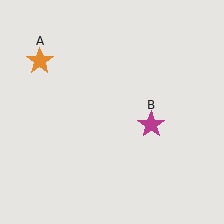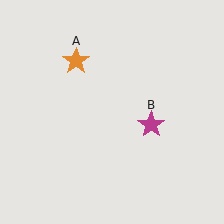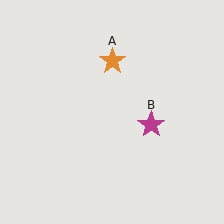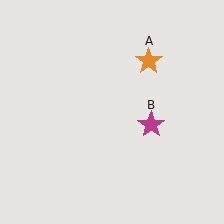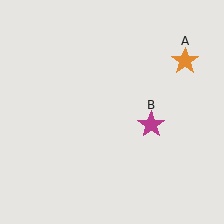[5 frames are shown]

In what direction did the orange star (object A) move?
The orange star (object A) moved right.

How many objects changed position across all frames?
1 object changed position: orange star (object A).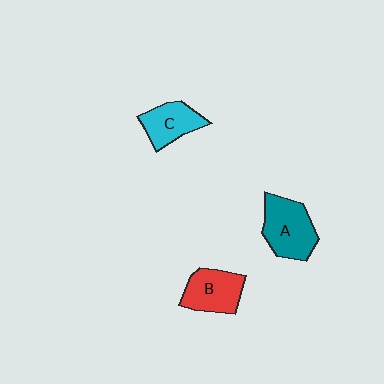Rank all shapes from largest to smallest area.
From largest to smallest: A (teal), B (red), C (cyan).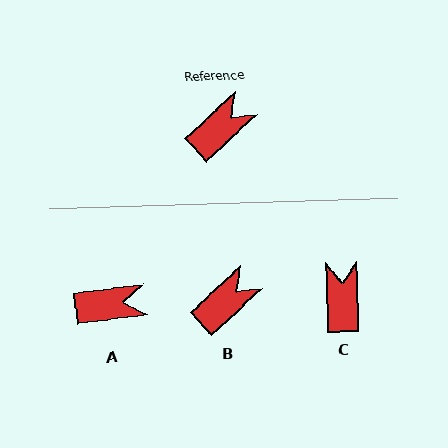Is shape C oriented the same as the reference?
No, it is off by about 48 degrees.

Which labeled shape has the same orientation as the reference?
B.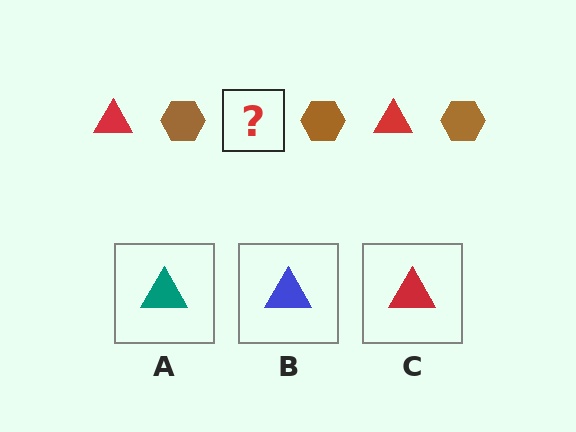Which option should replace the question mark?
Option C.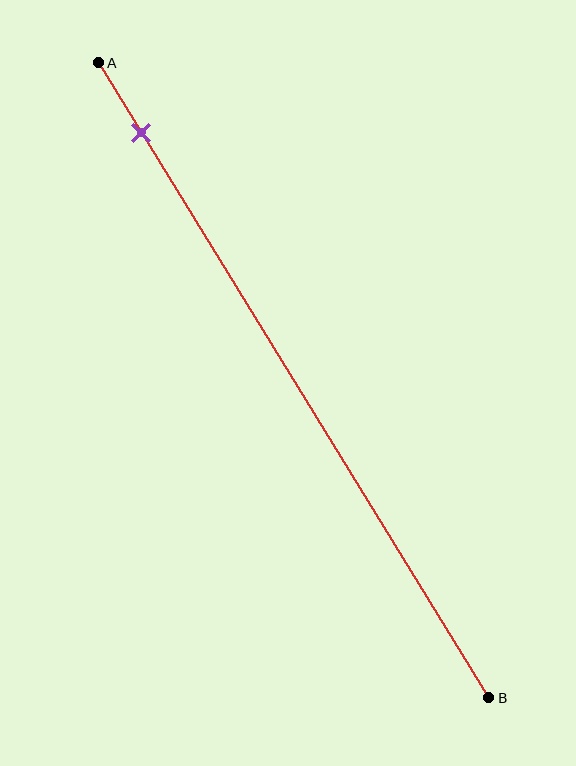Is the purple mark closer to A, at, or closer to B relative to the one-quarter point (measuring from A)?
The purple mark is closer to point A than the one-quarter point of segment AB.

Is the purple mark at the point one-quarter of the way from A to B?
No, the mark is at about 10% from A, not at the 25% one-quarter point.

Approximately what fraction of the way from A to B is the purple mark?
The purple mark is approximately 10% of the way from A to B.